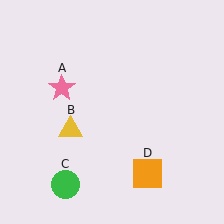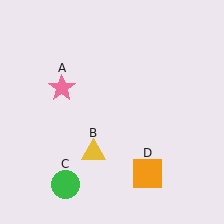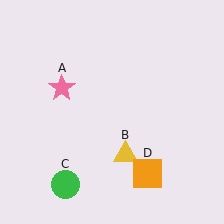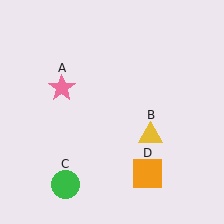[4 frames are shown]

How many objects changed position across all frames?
1 object changed position: yellow triangle (object B).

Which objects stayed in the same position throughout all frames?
Pink star (object A) and green circle (object C) and orange square (object D) remained stationary.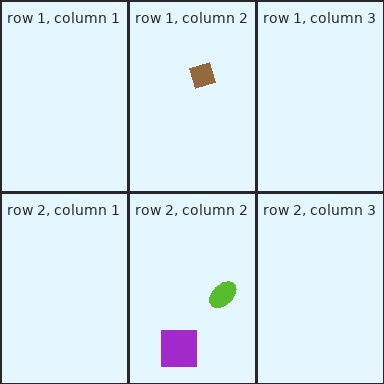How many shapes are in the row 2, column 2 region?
2.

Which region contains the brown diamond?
The row 1, column 2 region.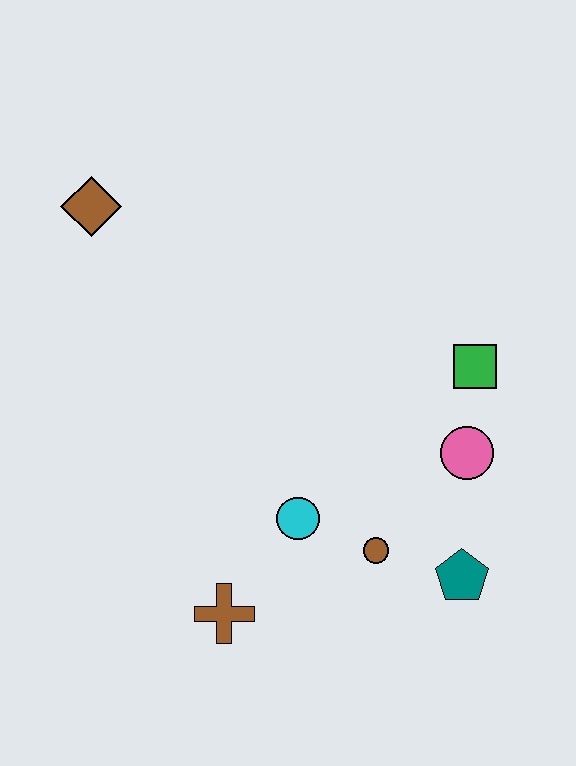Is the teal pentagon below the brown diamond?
Yes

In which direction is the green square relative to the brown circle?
The green square is above the brown circle.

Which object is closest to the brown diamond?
The cyan circle is closest to the brown diamond.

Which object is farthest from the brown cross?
The brown diamond is farthest from the brown cross.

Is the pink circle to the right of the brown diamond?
Yes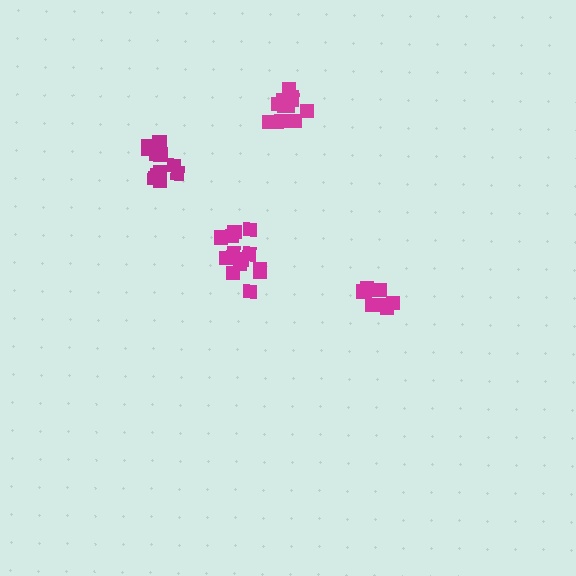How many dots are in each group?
Group 1: 8 dots, Group 2: 12 dots, Group 3: 13 dots, Group 4: 13 dots (46 total).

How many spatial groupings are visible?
There are 4 spatial groupings.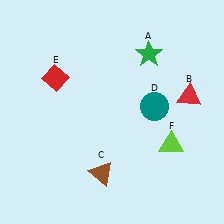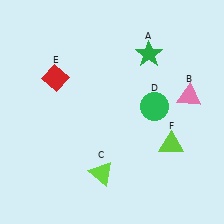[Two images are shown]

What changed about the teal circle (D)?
In Image 1, D is teal. In Image 2, it changed to green.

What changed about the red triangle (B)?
In Image 1, B is red. In Image 2, it changed to pink.